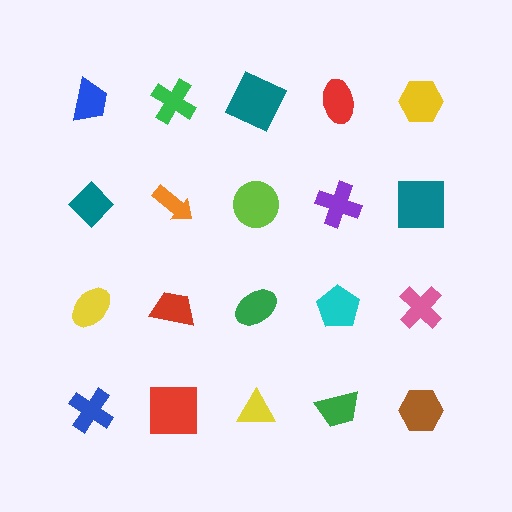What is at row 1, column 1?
A blue trapezoid.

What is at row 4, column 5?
A brown hexagon.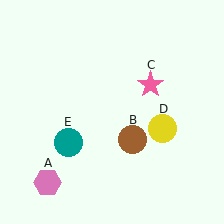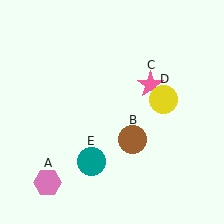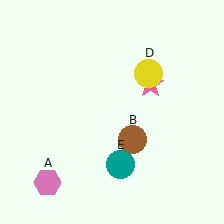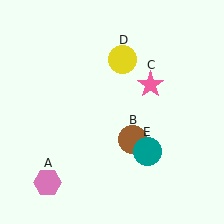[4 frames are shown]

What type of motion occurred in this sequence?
The yellow circle (object D), teal circle (object E) rotated counterclockwise around the center of the scene.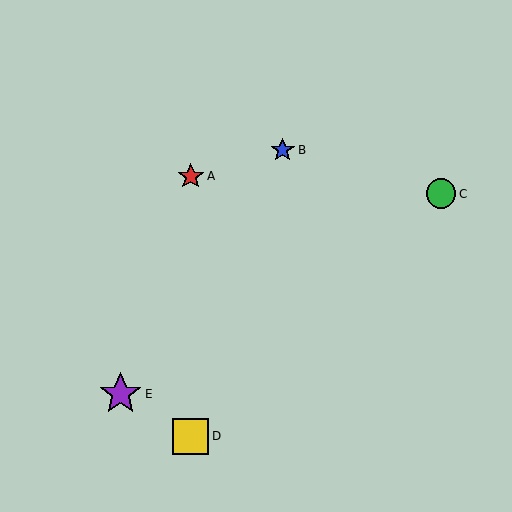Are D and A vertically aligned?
Yes, both are at x≈191.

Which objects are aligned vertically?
Objects A, D are aligned vertically.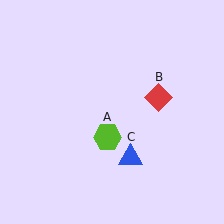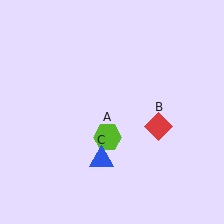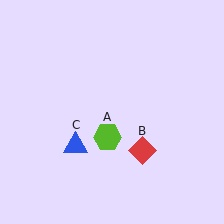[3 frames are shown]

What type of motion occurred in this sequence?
The red diamond (object B), blue triangle (object C) rotated clockwise around the center of the scene.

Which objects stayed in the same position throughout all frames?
Lime hexagon (object A) remained stationary.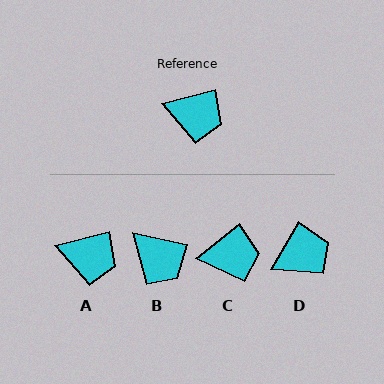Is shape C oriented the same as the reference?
No, it is off by about 25 degrees.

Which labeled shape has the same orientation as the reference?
A.